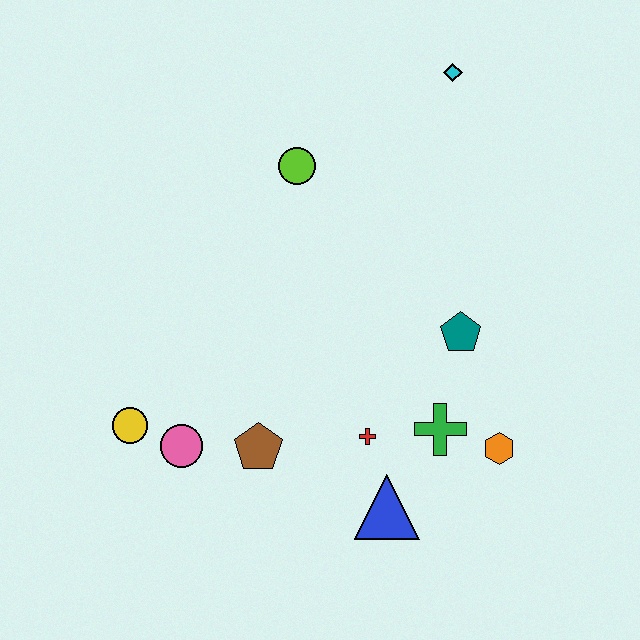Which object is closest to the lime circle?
The cyan diamond is closest to the lime circle.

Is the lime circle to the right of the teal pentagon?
No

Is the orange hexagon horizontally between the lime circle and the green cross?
No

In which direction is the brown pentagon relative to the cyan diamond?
The brown pentagon is below the cyan diamond.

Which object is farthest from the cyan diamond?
The yellow circle is farthest from the cyan diamond.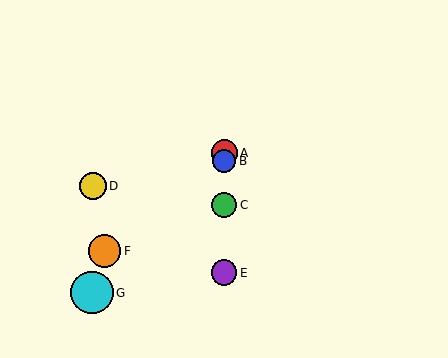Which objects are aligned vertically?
Objects A, B, C, E are aligned vertically.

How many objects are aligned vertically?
4 objects (A, B, C, E) are aligned vertically.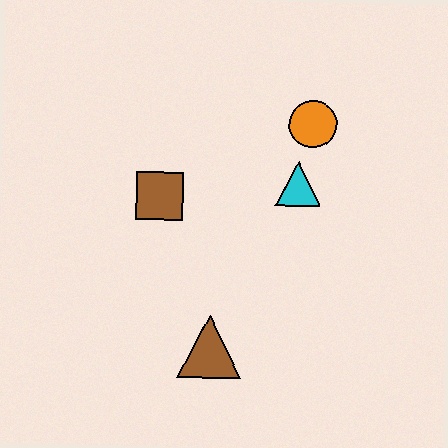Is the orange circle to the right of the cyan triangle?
Yes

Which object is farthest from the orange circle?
The brown triangle is farthest from the orange circle.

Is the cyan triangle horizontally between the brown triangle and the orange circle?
Yes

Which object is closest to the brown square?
The cyan triangle is closest to the brown square.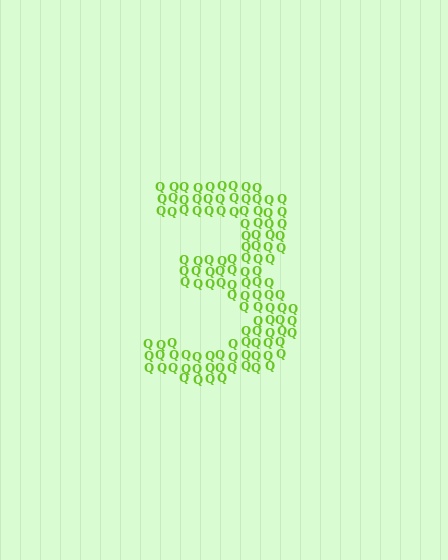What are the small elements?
The small elements are letter Q's.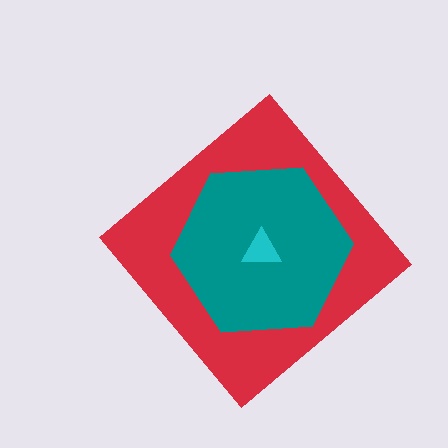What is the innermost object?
The cyan triangle.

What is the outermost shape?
The red diamond.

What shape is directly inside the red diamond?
The teal hexagon.